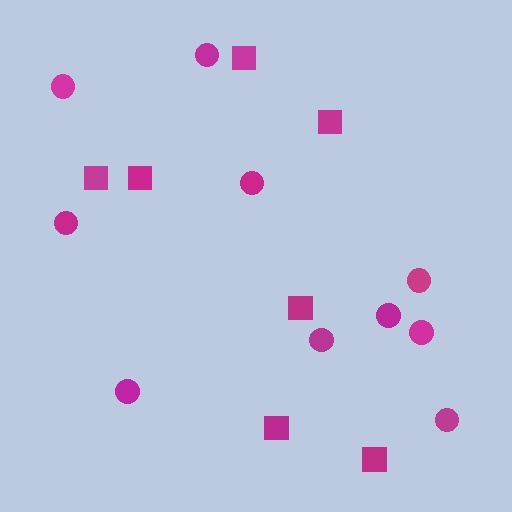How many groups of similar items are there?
There are 2 groups: one group of squares (7) and one group of circles (10).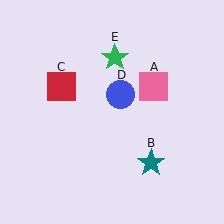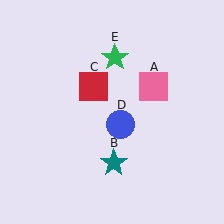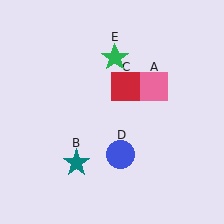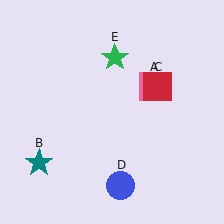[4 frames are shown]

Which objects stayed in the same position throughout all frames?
Pink square (object A) and green star (object E) remained stationary.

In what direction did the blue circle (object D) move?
The blue circle (object D) moved down.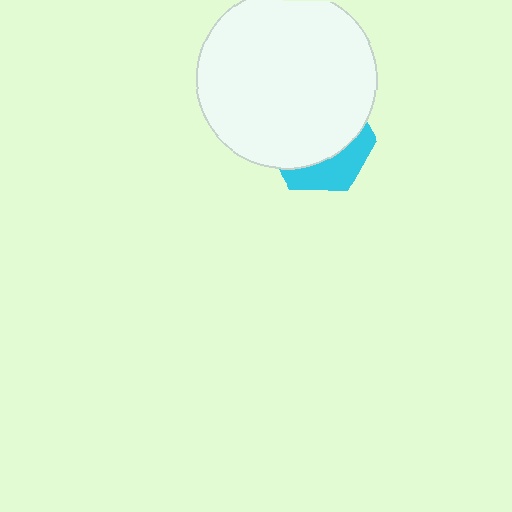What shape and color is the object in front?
The object in front is a white circle.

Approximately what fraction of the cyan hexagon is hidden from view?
Roughly 69% of the cyan hexagon is hidden behind the white circle.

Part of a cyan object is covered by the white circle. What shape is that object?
It is a hexagon.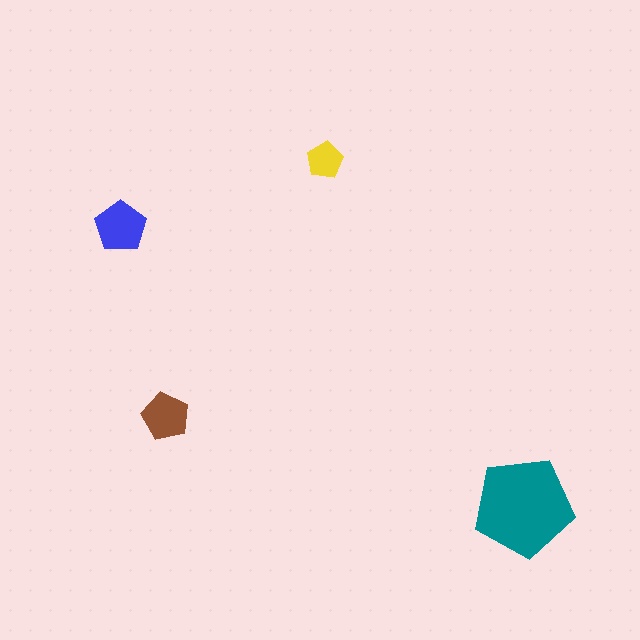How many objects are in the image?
There are 4 objects in the image.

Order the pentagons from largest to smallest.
the teal one, the blue one, the brown one, the yellow one.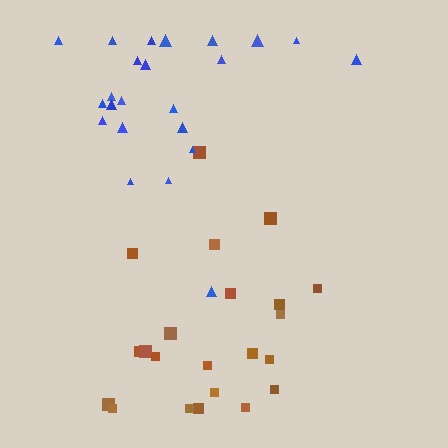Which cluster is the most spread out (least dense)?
Brown.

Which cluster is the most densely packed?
Blue.